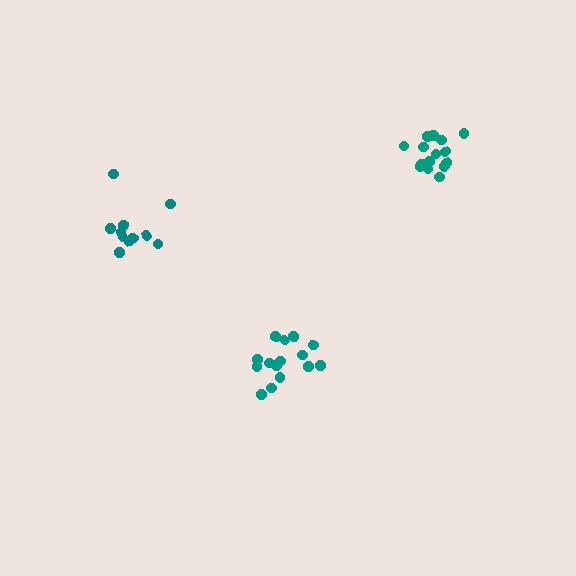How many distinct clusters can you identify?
There are 3 distinct clusters.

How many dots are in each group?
Group 1: 11 dots, Group 2: 15 dots, Group 3: 15 dots (41 total).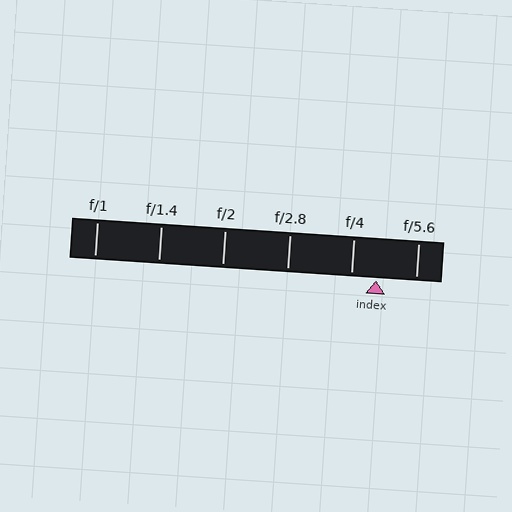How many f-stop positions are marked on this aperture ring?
There are 6 f-stop positions marked.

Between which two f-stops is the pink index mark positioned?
The index mark is between f/4 and f/5.6.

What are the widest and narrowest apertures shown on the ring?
The widest aperture shown is f/1 and the narrowest is f/5.6.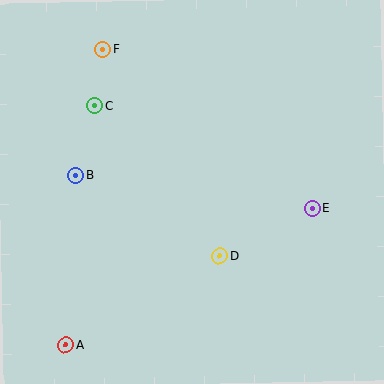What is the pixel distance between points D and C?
The distance between D and C is 196 pixels.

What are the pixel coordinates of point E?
Point E is at (313, 208).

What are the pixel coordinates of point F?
Point F is at (103, 49).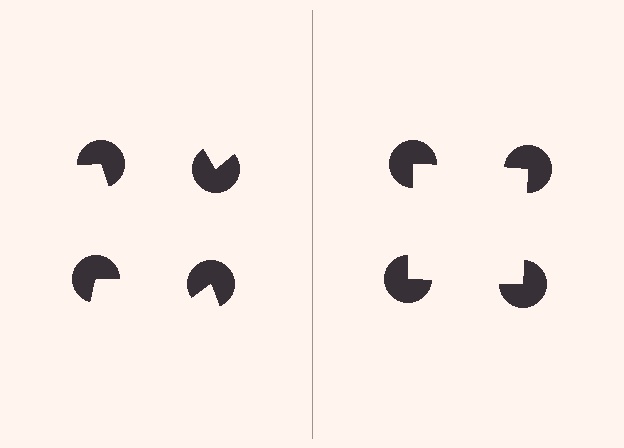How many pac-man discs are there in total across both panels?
8 — 4 on each side.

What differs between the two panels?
The pac-man discs are positioned identically on both sides; only the wedge orientations differ. On the right they align to a square; on the left they are misaligned.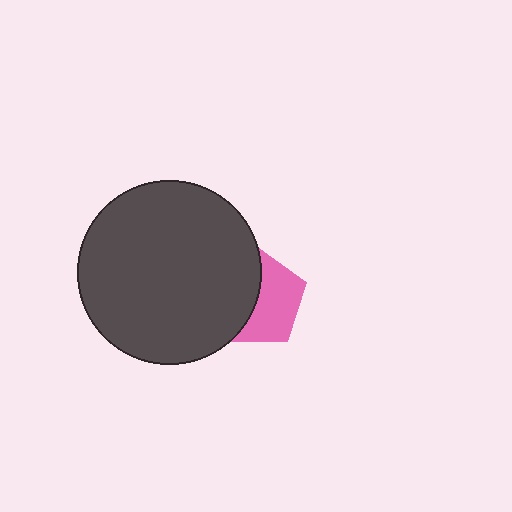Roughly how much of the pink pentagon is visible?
About half of it is visible (roughly 53%).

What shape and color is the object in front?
The object in front is a dark gray circle.